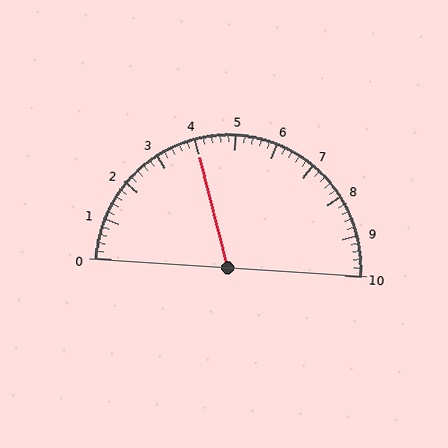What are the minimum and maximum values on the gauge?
The gauge ranges from 0 to 10.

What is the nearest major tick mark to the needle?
The nearest major tick mark is 4.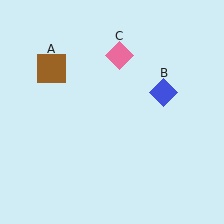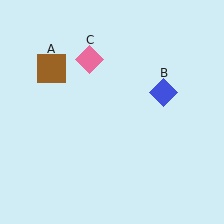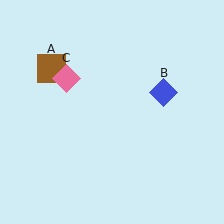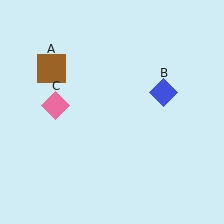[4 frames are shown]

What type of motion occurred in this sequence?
The pink diamond (object C) rotated counterclockwise around the center of the scene.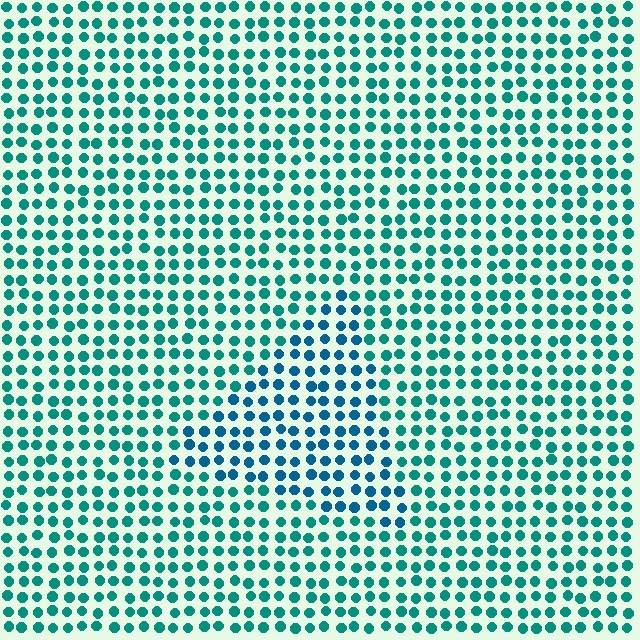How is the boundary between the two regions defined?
The boundary is defined purely by a slight shift in hue (about 27 degrees). Spacing, size, and orientation are identical on both sides.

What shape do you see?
I see a triangle.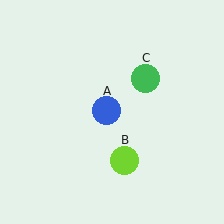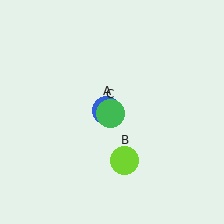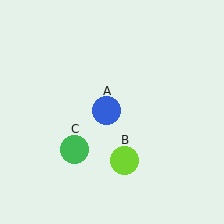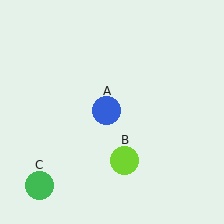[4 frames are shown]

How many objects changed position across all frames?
1 object changed position: green circle (object C).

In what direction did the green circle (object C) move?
The green circle (object C) moved down and to the left.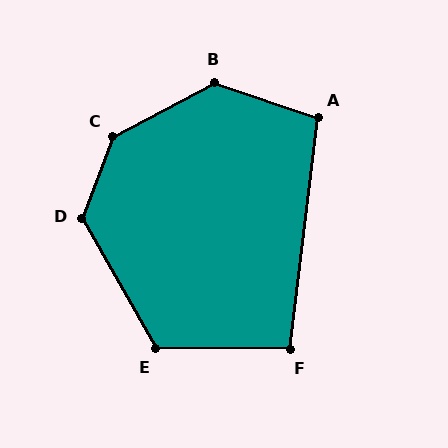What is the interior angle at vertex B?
Approximately 133 degrees (obtuse).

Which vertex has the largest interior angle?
C, at approximately 138 degrees.